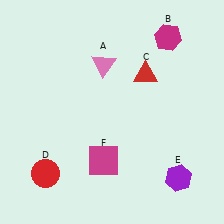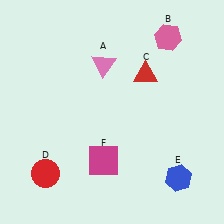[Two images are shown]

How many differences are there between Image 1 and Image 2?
There are 2 differences between the two images.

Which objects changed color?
B changed from magenta to pink. E changed from purple to blue.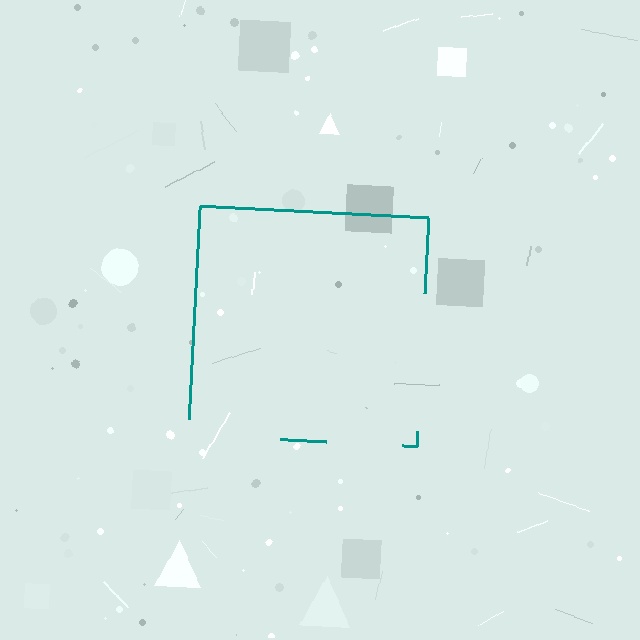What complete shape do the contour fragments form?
The contour fragments form a square.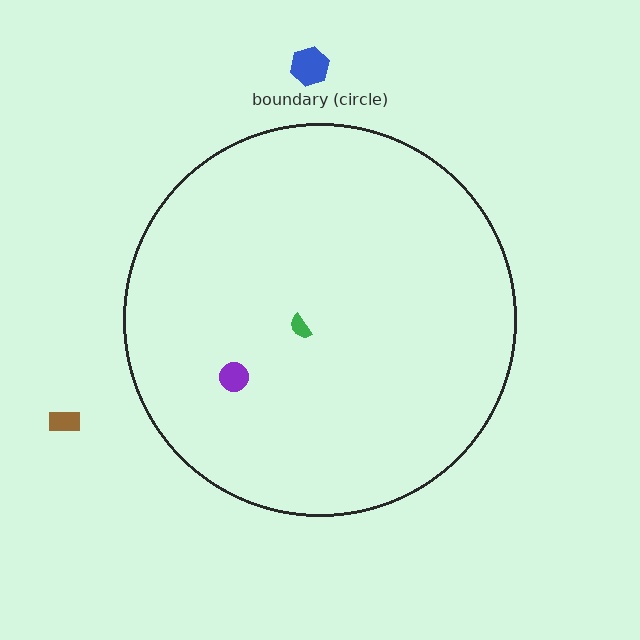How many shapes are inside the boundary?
2 inside, 2 outside.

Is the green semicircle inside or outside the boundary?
Inside.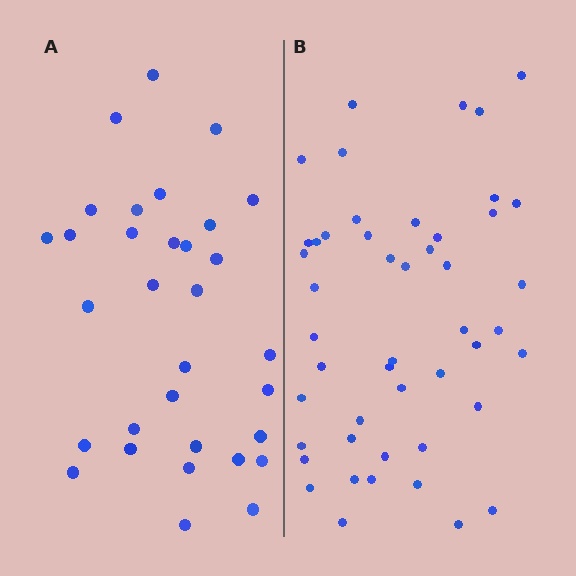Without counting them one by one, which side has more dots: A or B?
Region B (the right region) has more dots.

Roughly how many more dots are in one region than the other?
Region B has approximately 15 more dots than region A.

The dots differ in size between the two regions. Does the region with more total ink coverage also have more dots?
No. Region A has more total ink coverage because its dots are larger, but region B actually contains more individual dots. Total area can be misleading — the number of items is what matters here.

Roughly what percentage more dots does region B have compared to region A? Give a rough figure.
About 50% more.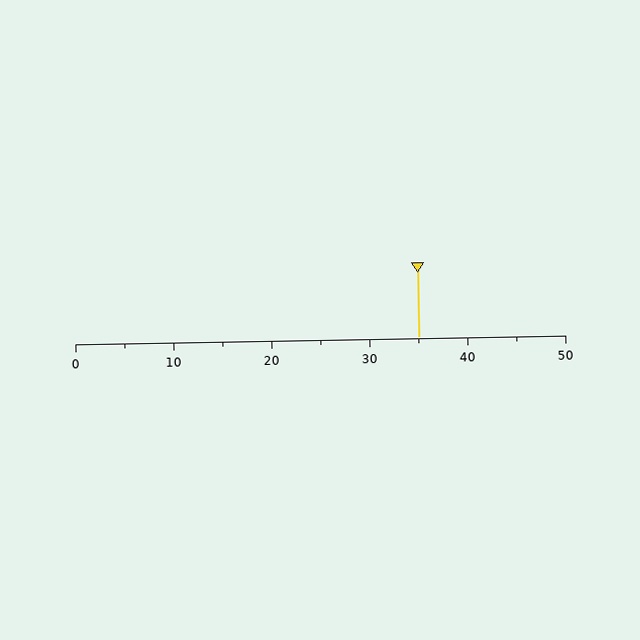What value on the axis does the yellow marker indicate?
The marker indicates approximately 35.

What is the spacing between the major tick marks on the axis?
The major ticks are spaced 10 apart.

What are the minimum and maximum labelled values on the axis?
The axis runs from 0 to 50.